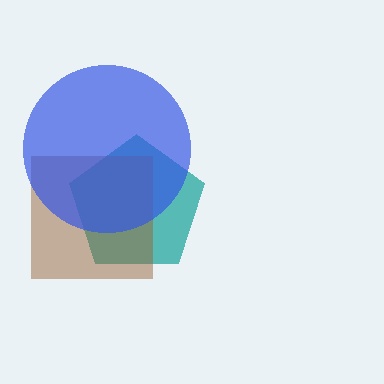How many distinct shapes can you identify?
There are 3 distinct shapes: a teal pentagon, a brown square, a blue circle.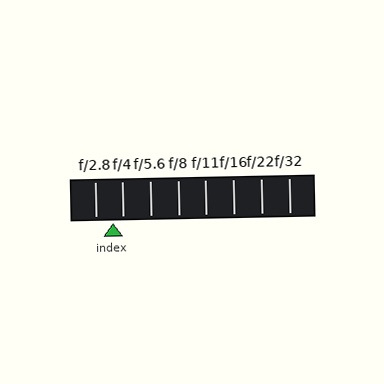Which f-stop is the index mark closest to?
The index mark is closest to f/4.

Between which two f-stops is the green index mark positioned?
The index mark is between f/2.8 and f/4.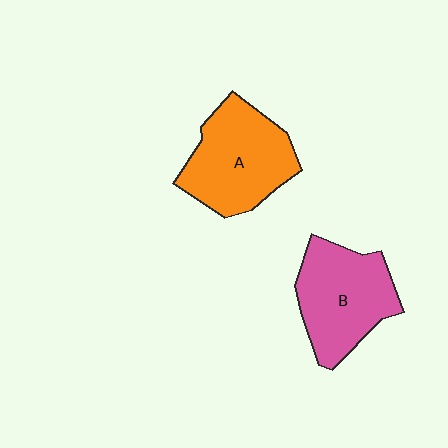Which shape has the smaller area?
Shape B (pink).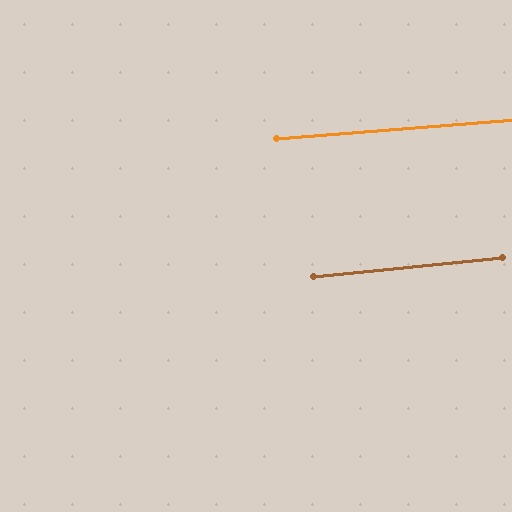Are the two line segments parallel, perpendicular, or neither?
Parallel — their directions differ by only 1.1°.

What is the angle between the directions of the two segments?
Approximately 1 degree.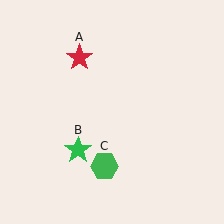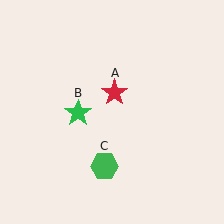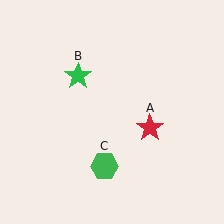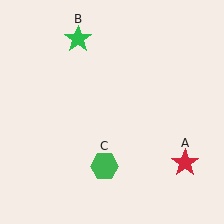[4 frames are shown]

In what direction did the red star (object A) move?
The red star (object A) moved down and to the right.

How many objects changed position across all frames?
2 objects changed position: red star (object A), green star (object B).